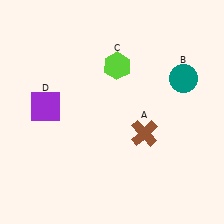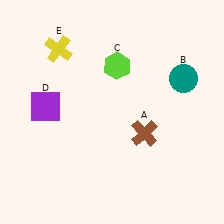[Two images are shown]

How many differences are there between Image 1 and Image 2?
There is 1 difference between the two images.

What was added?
A yellow cross (E) was added in Image 2.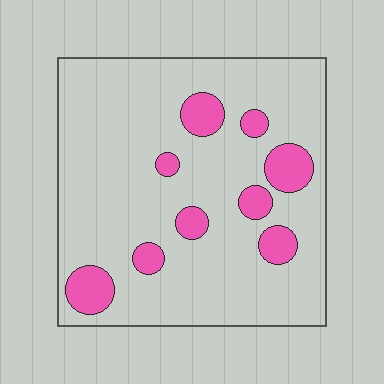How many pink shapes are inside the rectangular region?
9.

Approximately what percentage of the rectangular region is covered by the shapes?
Approximately 15%.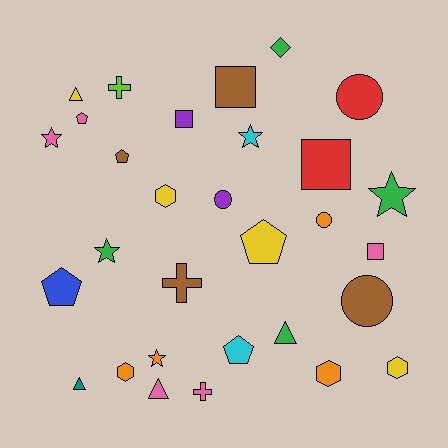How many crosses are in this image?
There are 3 crosses.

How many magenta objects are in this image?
There are no magenta objects.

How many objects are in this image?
There are 30 objects.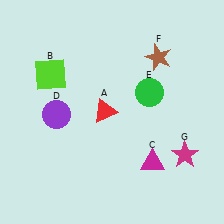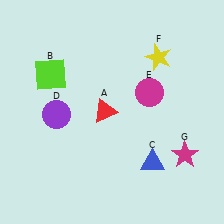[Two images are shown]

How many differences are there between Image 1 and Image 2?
There are 3 differences between the two images.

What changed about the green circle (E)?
In Image 1, E is green. In Image 2, it changed to magenta.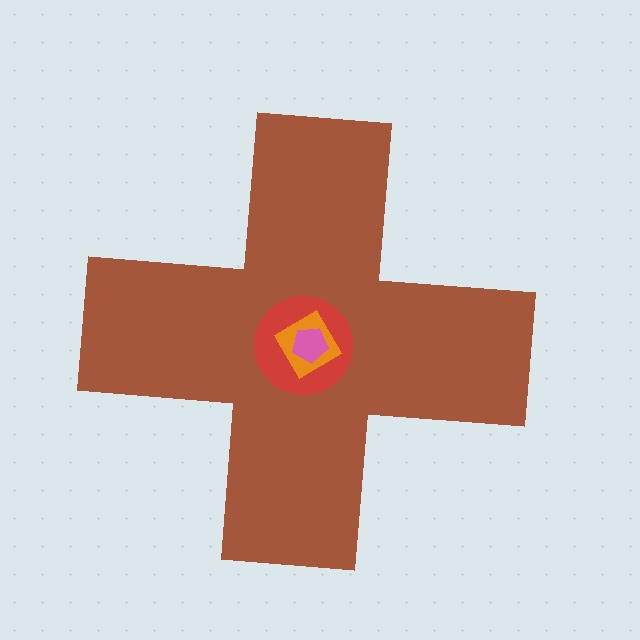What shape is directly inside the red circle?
The orange diamond.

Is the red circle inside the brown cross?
Yes.